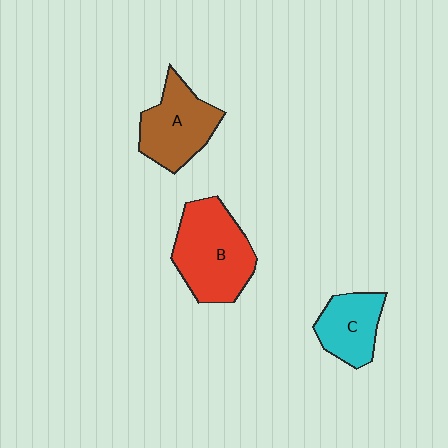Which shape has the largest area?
Shape B (red).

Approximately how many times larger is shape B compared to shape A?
Approximately 1.3 times.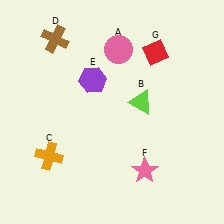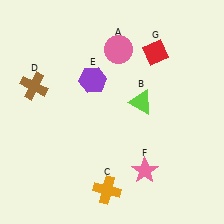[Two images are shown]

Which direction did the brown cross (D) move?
The brown cross (D) moved down.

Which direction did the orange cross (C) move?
The orange cross (C) moved right.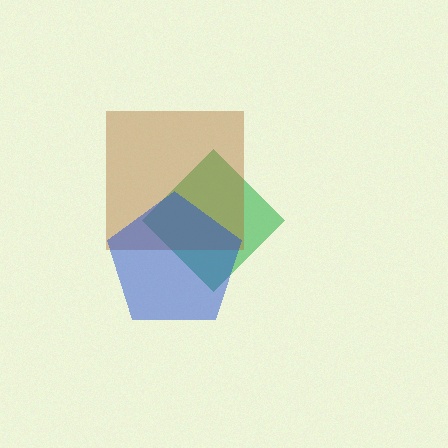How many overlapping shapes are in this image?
There are 3 overlapping shapes in the image.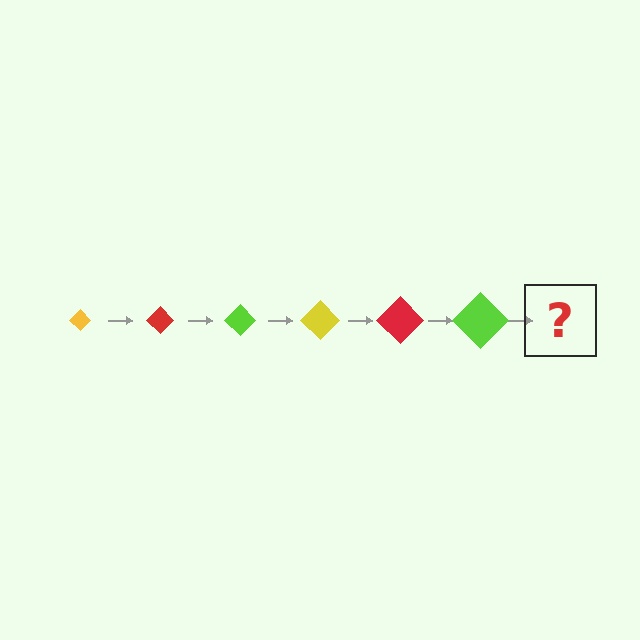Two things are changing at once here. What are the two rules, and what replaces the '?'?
The two rules are that the diamond grows larger each step and the color cycles through yellow, red, and lime. The '?' should be a yellow diamond, larger than the previous one.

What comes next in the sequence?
The next element should be a yellow diamond, larger than the previous one.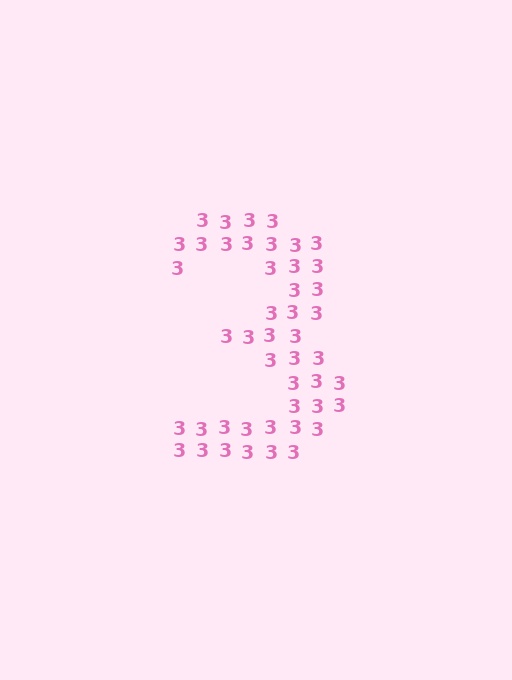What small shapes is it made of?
It is made of small digit 3's.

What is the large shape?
The large shape is the digit 3.